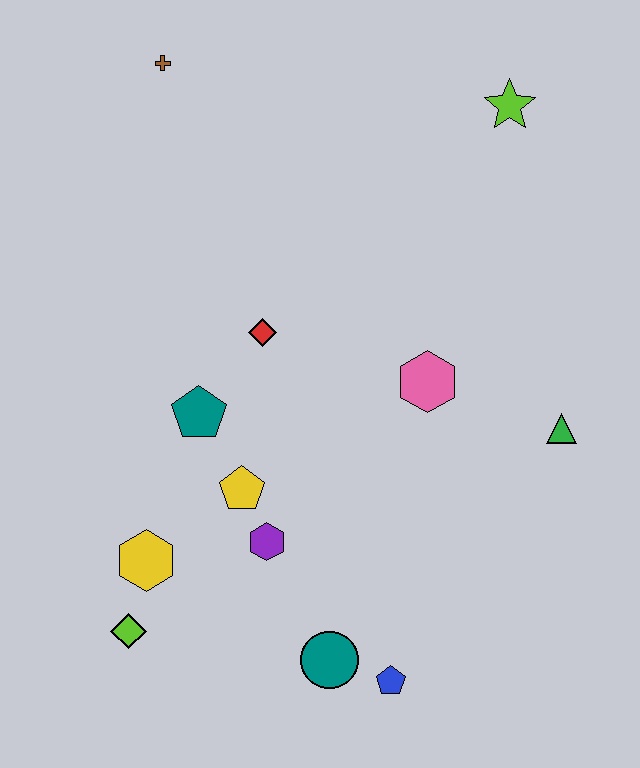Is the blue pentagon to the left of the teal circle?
No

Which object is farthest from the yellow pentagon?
The lime star is farthest from the yellow pentagon.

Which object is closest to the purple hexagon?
The yellow pentagon is closest to the purple hexagon.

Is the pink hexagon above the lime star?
No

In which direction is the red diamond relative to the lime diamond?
The red diamond is above the lime diamond.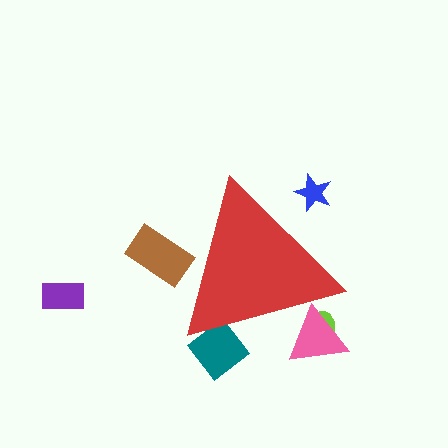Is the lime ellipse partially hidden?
Yes, the lime ellipse is partially hidden behind the red triangle.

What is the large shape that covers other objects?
A red triangle.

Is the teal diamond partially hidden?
Yes, the teal diamond is partially hidden behind the red triangle.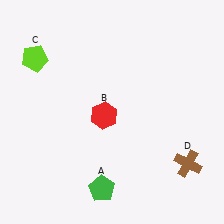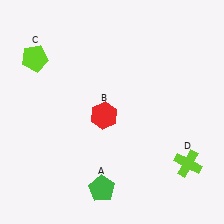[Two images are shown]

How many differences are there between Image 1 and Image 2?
There is 1 difference between the two images.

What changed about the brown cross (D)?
In Image 1, D is brown. In Image 2, it changed to lime.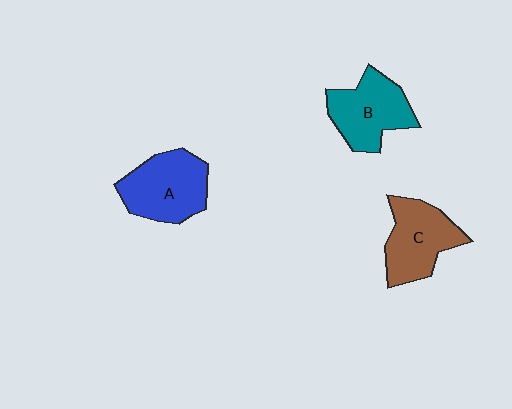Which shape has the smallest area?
Shape B (teal).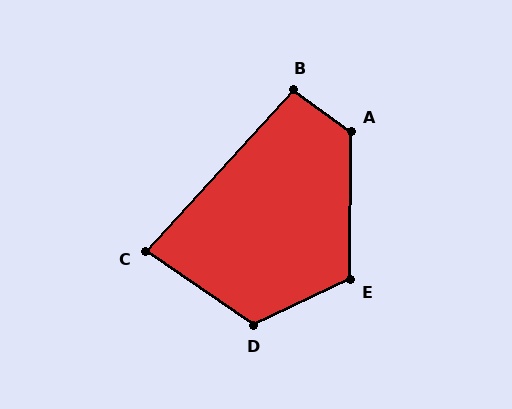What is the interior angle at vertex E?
Approximately 116 degrees (obtuse).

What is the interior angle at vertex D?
Approximately 121 degrees (obtuse).